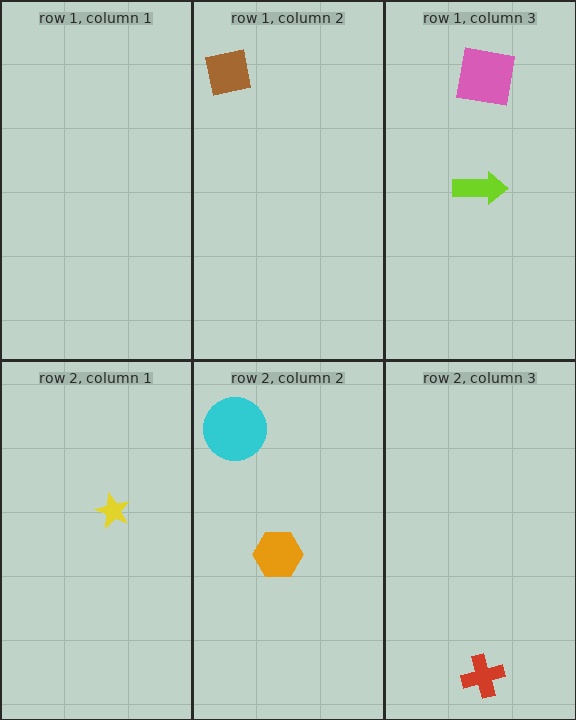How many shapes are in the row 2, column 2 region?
2.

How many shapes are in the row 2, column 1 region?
1.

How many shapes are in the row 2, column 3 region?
1.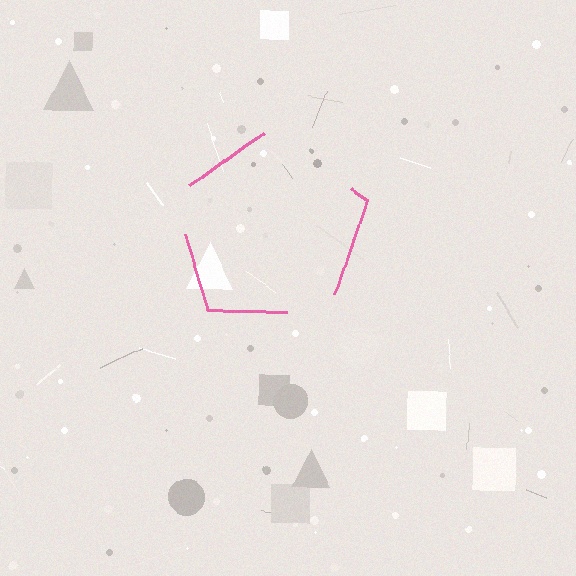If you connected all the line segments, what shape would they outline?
They would outline a pentagon.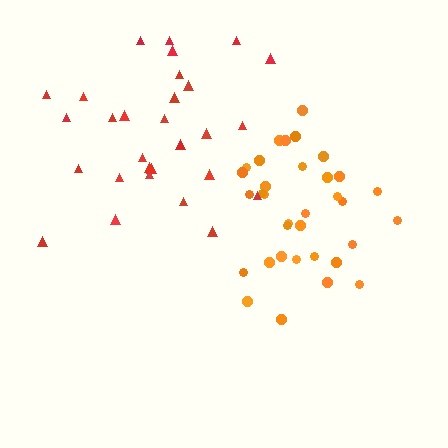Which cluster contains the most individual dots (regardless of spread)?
Orange (34).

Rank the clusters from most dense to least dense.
orange, red.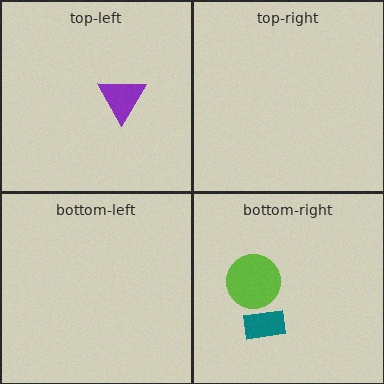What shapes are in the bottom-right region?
The lime circle, the teal rectangle.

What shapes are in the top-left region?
The purple triangle.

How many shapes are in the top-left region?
1.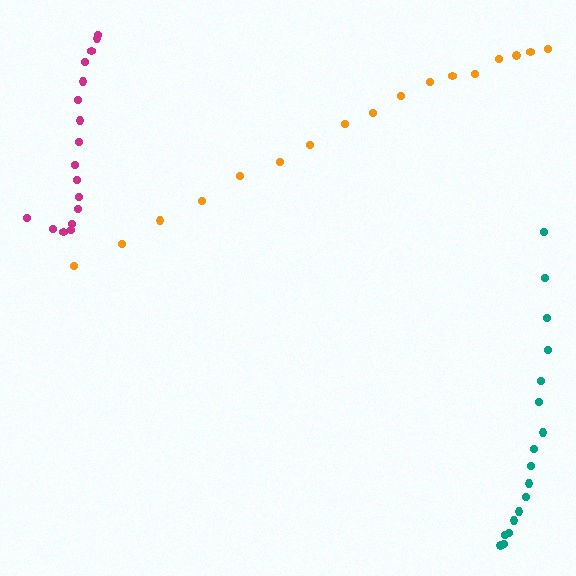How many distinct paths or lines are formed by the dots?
There are 3 distinct paths.